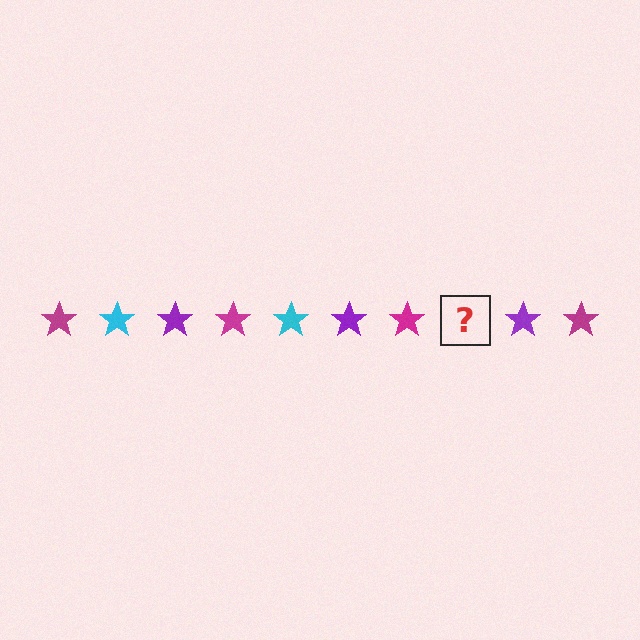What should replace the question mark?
The question mark should be replaced with a cyan star.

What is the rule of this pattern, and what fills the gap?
The rule is that the pattern cycles through magenta, cyan, purple stars. The gap should be filled with a cyan star.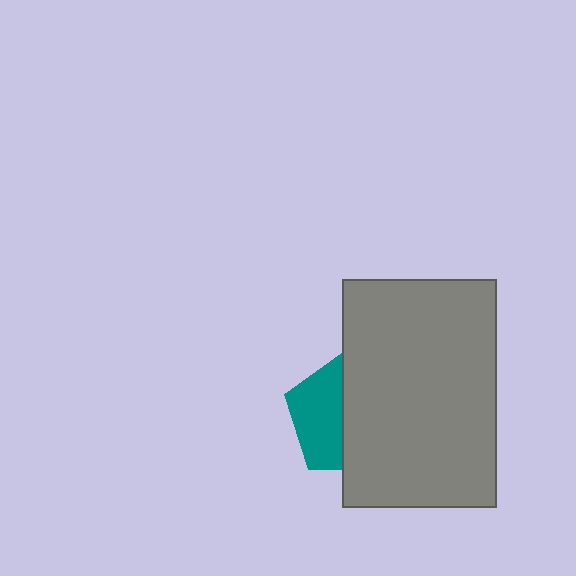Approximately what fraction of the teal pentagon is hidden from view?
Roughly 57% of the teal pentagon is hidden behind the gray rectangle.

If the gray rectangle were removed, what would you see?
You would see the complete teal pentagon.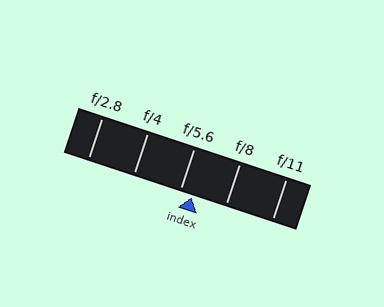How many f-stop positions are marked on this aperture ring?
There are 5 f-stop positions marked.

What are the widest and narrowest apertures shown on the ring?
The widest aperture shown is f/2.8 and the narrowest is f/11.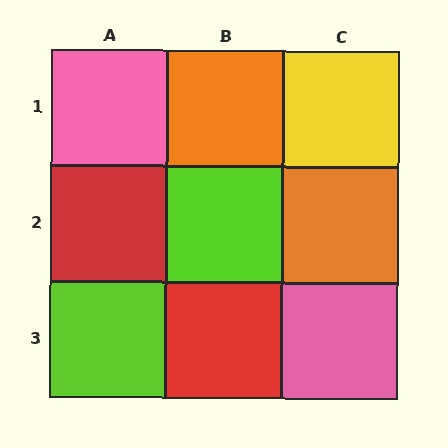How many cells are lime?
2 cells are lime.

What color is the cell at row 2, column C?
Orange.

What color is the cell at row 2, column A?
Red.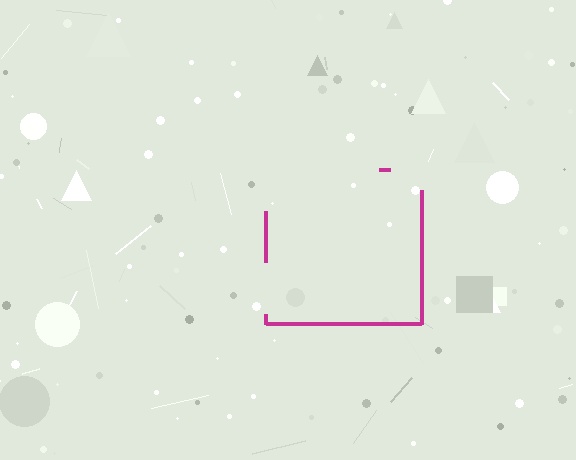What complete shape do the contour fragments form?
The contour fragments form a square.